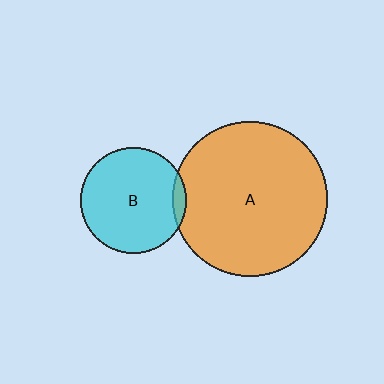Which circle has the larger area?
Circle A (orange).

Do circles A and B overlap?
Yes.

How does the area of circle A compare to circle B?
Approximately 2.1 times.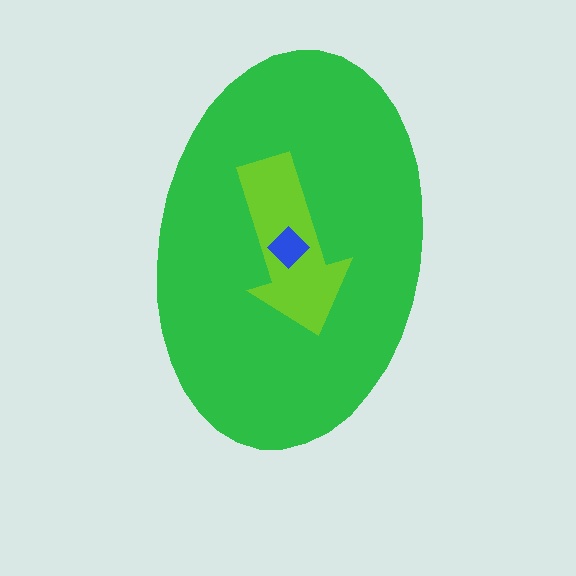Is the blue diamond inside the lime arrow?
Yes.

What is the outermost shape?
The green ellipse.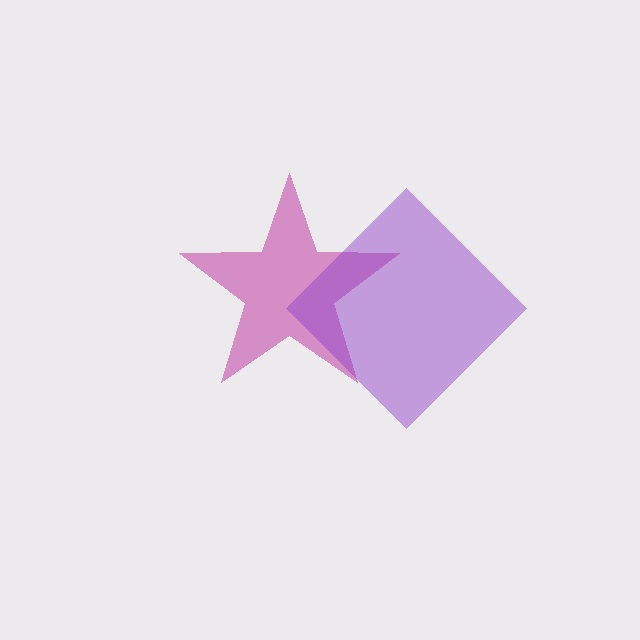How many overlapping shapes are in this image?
There are 2 overlapping shapes in the image.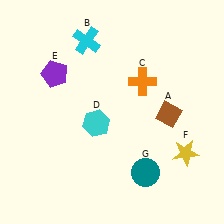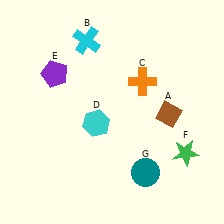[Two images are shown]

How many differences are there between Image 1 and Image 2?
There is 1 difference between the two images.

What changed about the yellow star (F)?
In Image 1, F is yellow. In Image 2, it changed to green.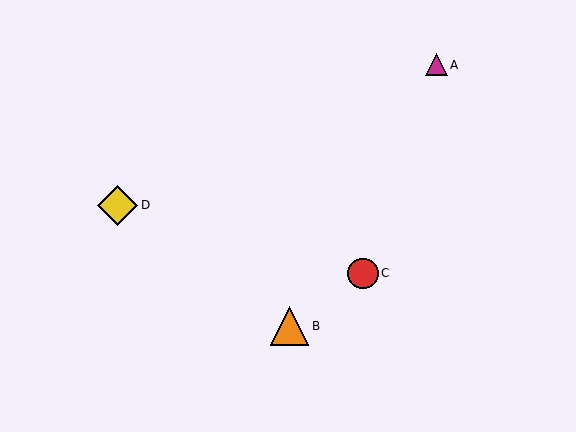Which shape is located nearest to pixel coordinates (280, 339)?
The orange triangle (labeled B) at (289, 326) is nearest to that location.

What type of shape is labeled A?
Shape A is a magenta triangle.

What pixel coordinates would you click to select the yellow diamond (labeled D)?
Click at (118, 205) to select the yellow diamond D.